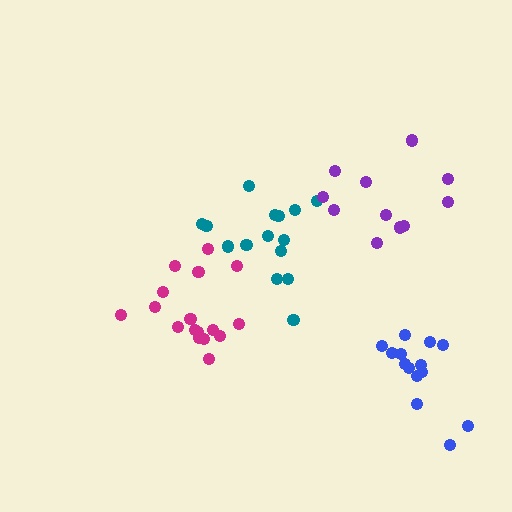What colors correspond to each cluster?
The clusters are colored: magenta, teal, purple, blue.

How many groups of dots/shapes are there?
There are 4 groups.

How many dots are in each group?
Group 1: 17 dots, Group 2: 15 dots, Group 3: 11 dots, Group 4: 14 dots (57 total).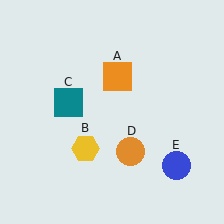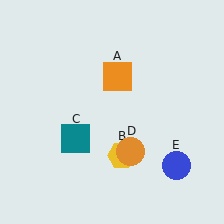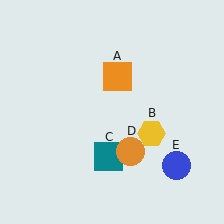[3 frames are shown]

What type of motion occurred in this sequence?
The yellow hexagon (object B), teal square (object C) rotated counterclockwise around the center of the scene.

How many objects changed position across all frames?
2 objects changed position: yellow hexagon (object B), teal square (object C).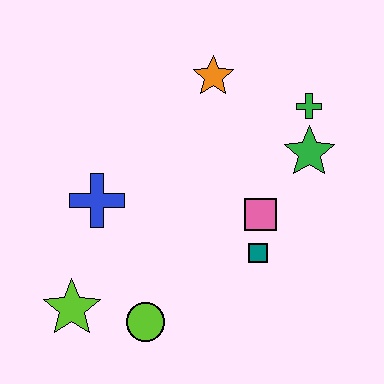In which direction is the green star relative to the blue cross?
The green star is to the right of the blue cross.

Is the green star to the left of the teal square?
No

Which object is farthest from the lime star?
The green cross is farthest from the lime star.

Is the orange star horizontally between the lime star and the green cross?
Yes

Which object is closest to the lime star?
The lime circle is closest to the lime star.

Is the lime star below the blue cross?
Yes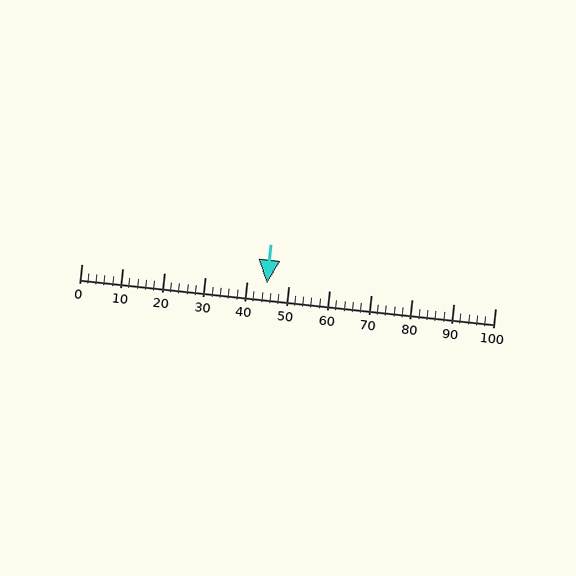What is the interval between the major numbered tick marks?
The major tick marks are spaced 10 units apart.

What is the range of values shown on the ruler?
The ruler shows values from 0 to 100.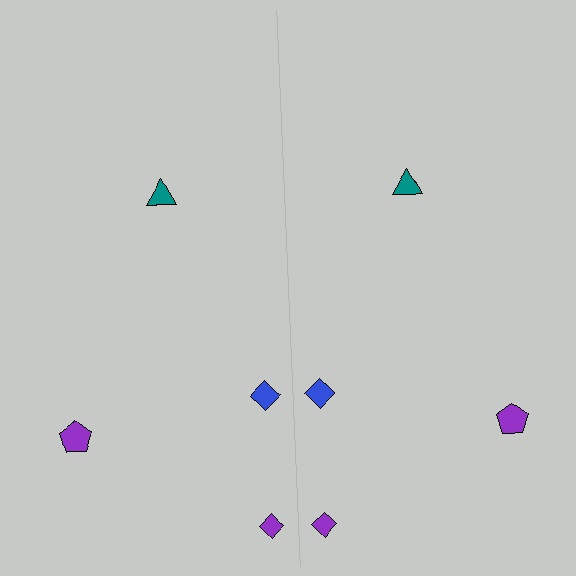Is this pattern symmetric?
Yes, this pattern has bilateral (reflection) symmetry.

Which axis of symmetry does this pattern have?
The pattern has a vertical axis of symmetry running through the center of the image.